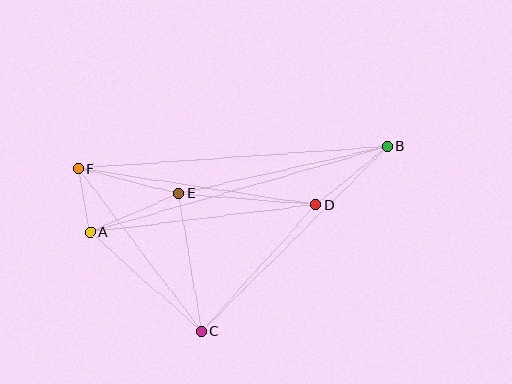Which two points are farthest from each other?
Points B and F are farthest from each other.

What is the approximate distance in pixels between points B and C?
The distance between B and C is approximately 262 pixels.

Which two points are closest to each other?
Points A and F are closest to each other.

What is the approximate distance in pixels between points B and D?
The distance between B and D is approximately 93 pixels.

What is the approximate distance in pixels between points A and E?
The distance between A and E is approximately 97 pixels.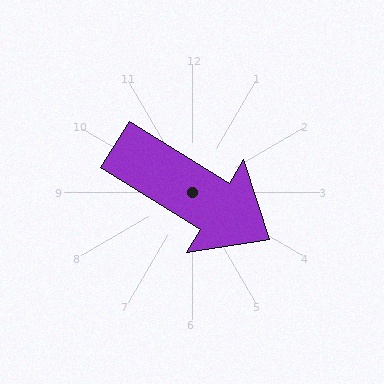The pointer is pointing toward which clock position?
Roughly 4 o'clock.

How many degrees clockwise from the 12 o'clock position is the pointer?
Approximately 121 degrees.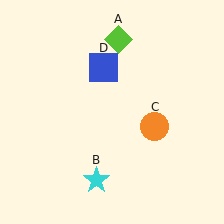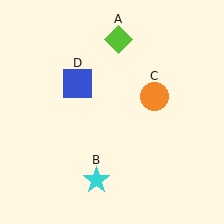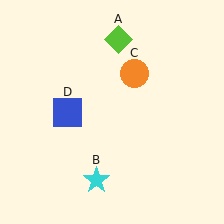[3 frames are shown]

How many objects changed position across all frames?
2 objects changed position: orange circle (object C), blue square (object D).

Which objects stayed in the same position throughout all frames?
Lime diamond (object A) and cyan star (object B) remained stationary.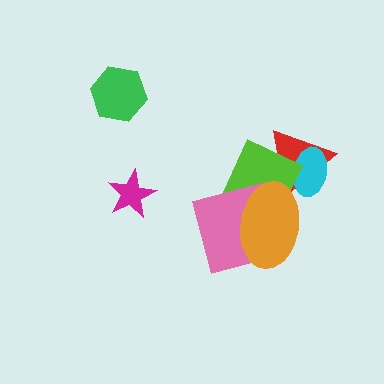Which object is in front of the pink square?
The orange ellipse is in front of the pink square.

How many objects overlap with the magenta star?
0 objects overlap with the magenta star.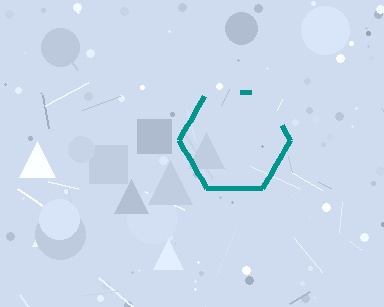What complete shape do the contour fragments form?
The contour fragments form a hexagon.